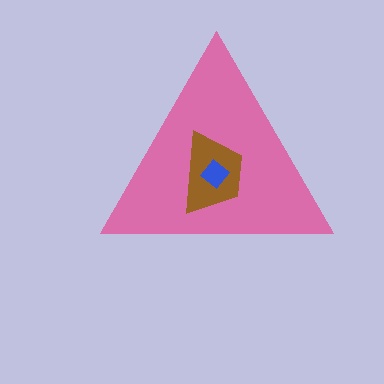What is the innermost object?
The blue diamond.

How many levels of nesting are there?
3.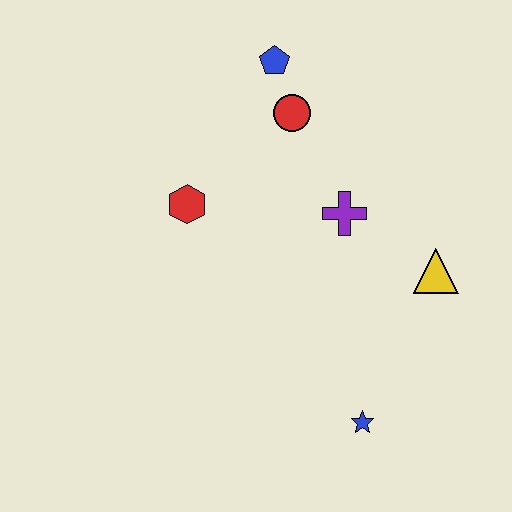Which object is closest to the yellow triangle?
The purple cross is closest to the yellow triangle.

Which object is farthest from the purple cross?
The blue star is farthest from the purple cross.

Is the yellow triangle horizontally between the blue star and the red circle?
No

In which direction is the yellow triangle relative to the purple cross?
The yellow triangle is to the right of the purple cross.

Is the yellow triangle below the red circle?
Yes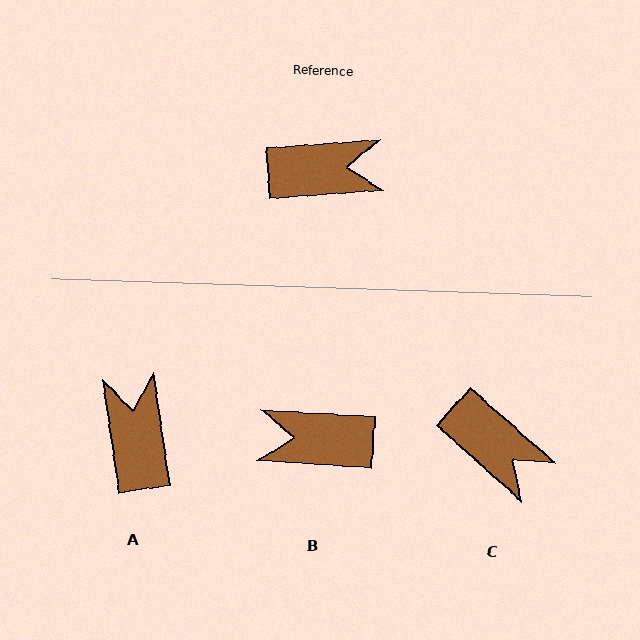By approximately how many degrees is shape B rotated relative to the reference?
Approximately 172 degrees counter-clockwise.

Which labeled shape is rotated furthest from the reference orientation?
B, about 172 degrees away.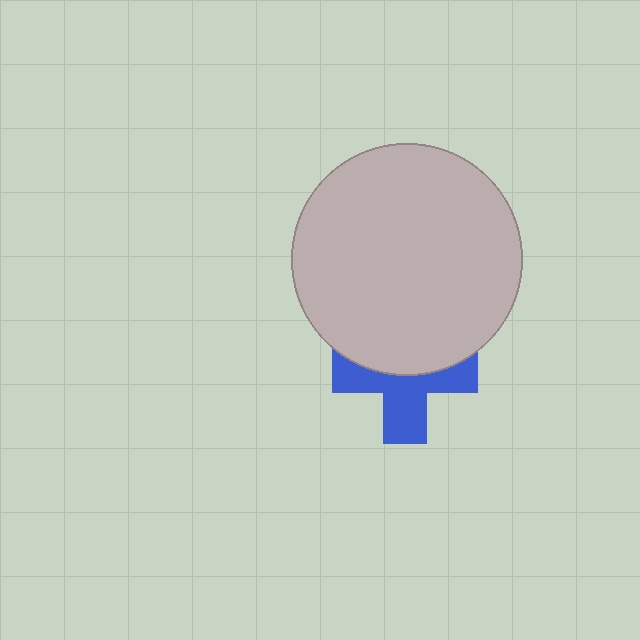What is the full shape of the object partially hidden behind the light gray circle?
The partially hidden object is a blue cross.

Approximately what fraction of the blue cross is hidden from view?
Roughly 46% of the blue cross is hidden behind the light gray circle.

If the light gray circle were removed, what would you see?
You would see the complete blue cross.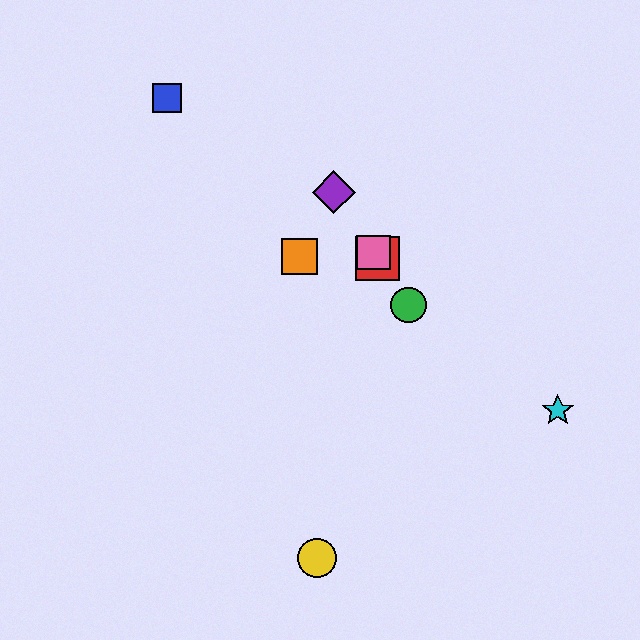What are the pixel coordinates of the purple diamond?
The purple diamond is at (334, 192).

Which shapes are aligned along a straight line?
The red square, the green circle, the purple diamond, the pink square are aligned along a straight line.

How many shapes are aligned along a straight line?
4 shapes (the red square, the green circle, the purple diamond, the pink square) are aligned along a straight line.